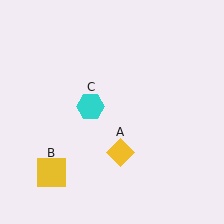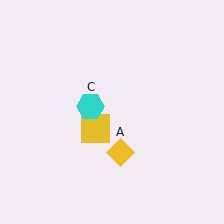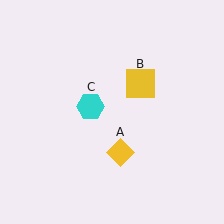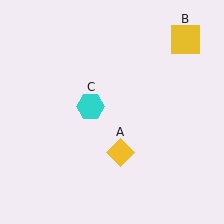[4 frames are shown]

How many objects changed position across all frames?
1 object changed position: yellow square (object B).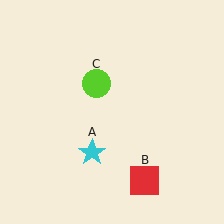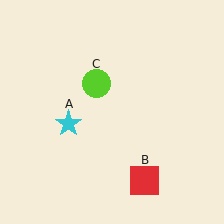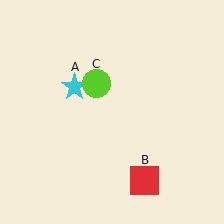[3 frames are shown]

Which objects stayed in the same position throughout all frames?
Red square (object B) and lime circle (object C) remained stationary.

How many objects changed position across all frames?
1 object changed position: cyan star (object A).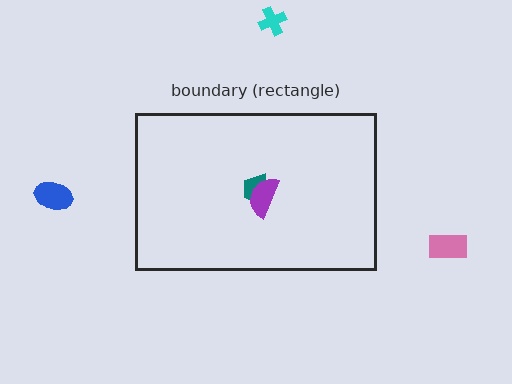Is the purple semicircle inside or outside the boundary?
Inside.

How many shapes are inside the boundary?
2 inside, 3 outside.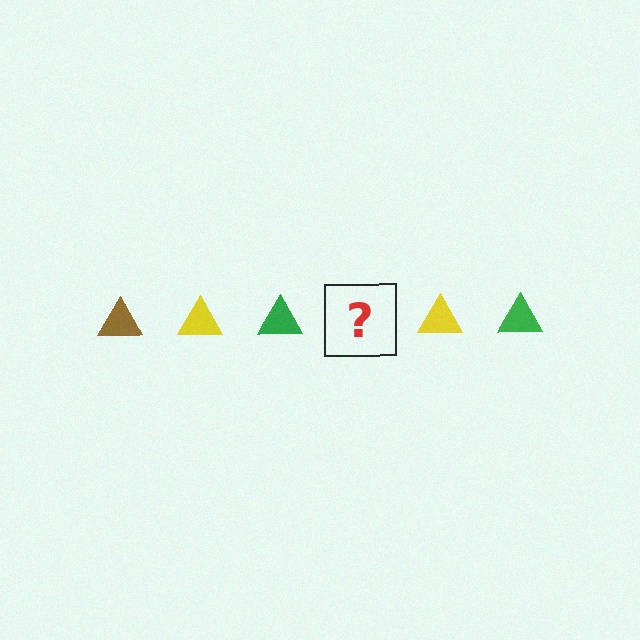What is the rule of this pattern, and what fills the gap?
The rule is that the pattern cycles through brown, yellow, green triangles. The gap should be filled with a brown triangle.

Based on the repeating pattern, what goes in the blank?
The blank should be a brown triangle.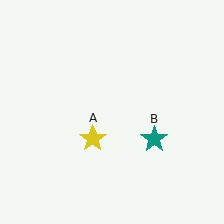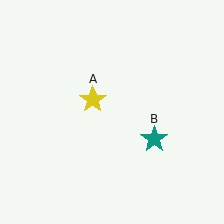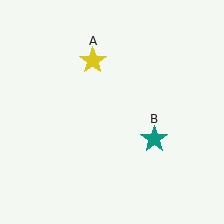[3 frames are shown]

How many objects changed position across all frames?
1 object changed position: yellow star (object A).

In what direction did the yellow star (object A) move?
The yellow star (object A) moved up.